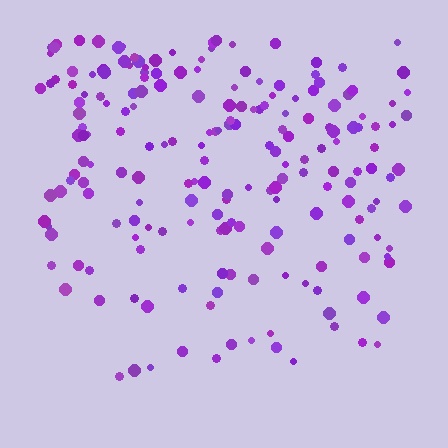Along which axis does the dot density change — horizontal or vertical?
Vertical.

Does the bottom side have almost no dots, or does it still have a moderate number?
Still a moderate number, just noticeably fewer than the top.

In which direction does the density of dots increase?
From bottom to top, with the top side densest.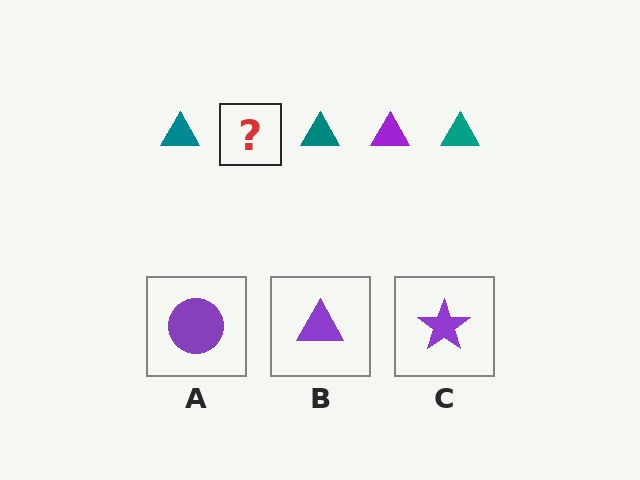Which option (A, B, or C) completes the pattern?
B.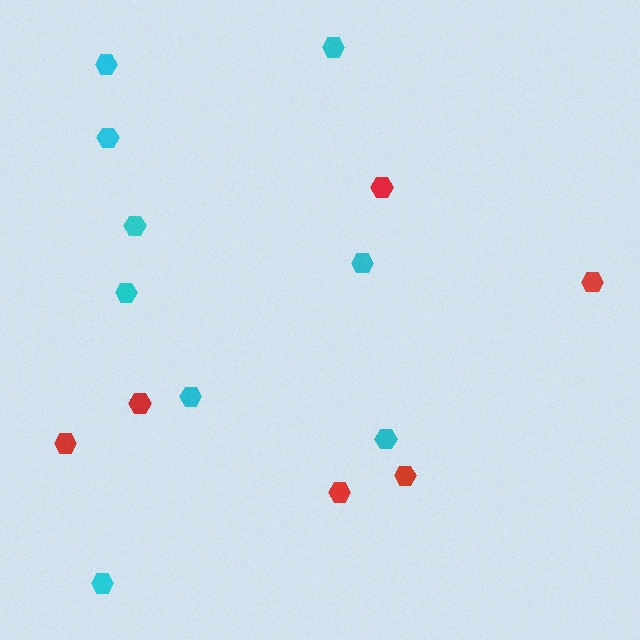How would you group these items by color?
There are 2 groups: one group of red hexagons (6) and one group of cyan hexagons (9).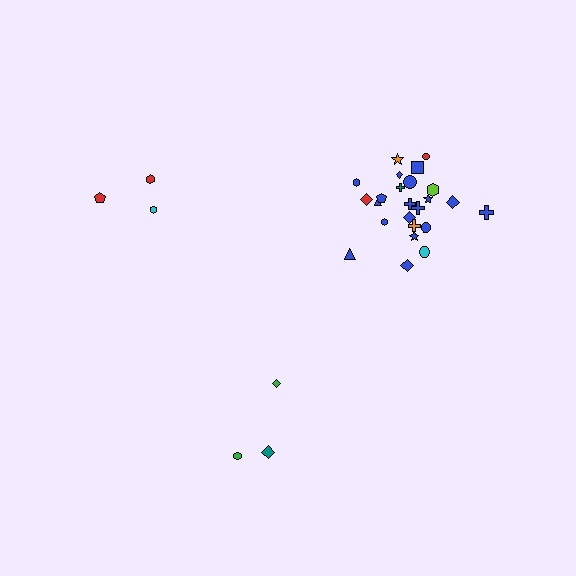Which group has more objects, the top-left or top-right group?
The top-right group.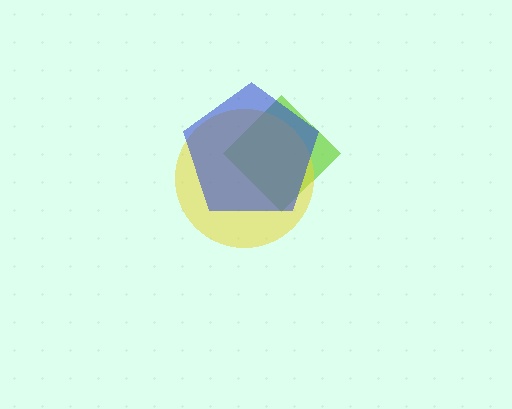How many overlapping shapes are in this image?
There are 3 overlapping shapes in the image.